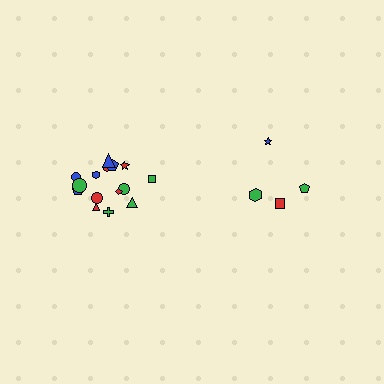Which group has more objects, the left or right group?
The left group.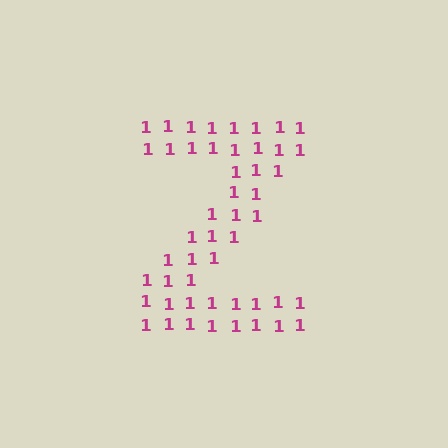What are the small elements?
The small elements are digit 1's.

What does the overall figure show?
The overall figure shows the letter Z.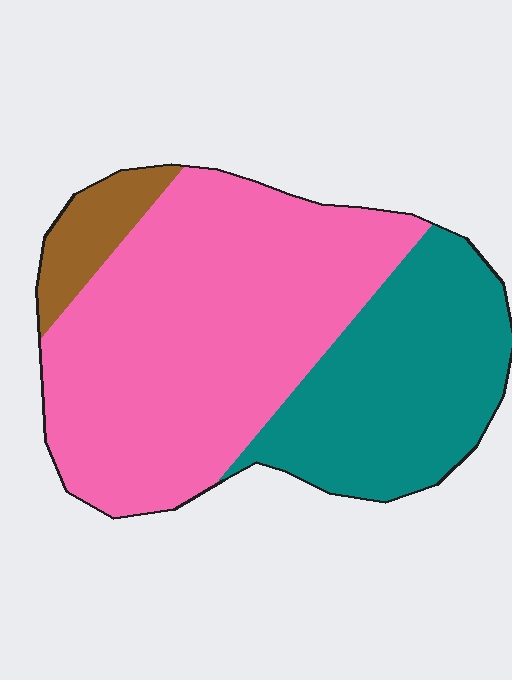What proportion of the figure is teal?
Teal covers around 35% of the figure.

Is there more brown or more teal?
Teal.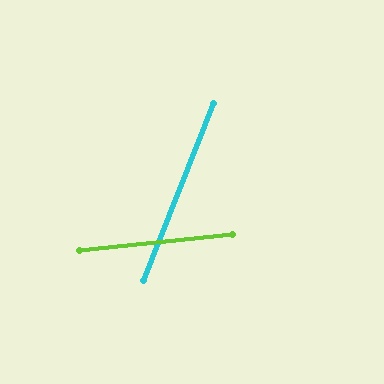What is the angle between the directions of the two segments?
Approximately 62 degrees.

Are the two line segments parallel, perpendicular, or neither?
Neither parallel nor perpendicular — they differ by about 62°.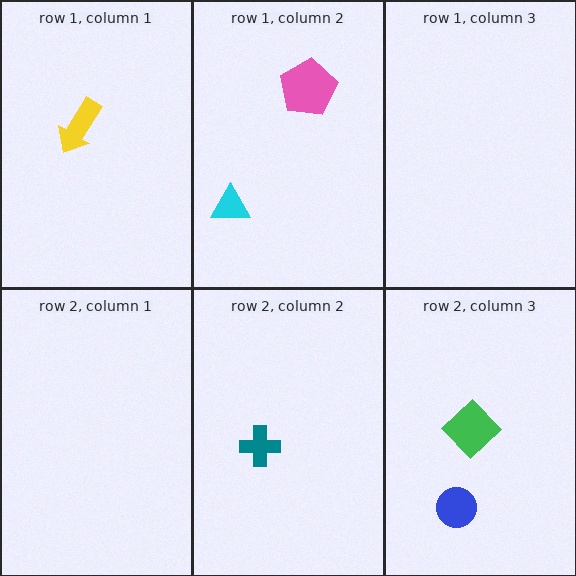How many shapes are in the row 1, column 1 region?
1.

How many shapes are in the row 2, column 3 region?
2.